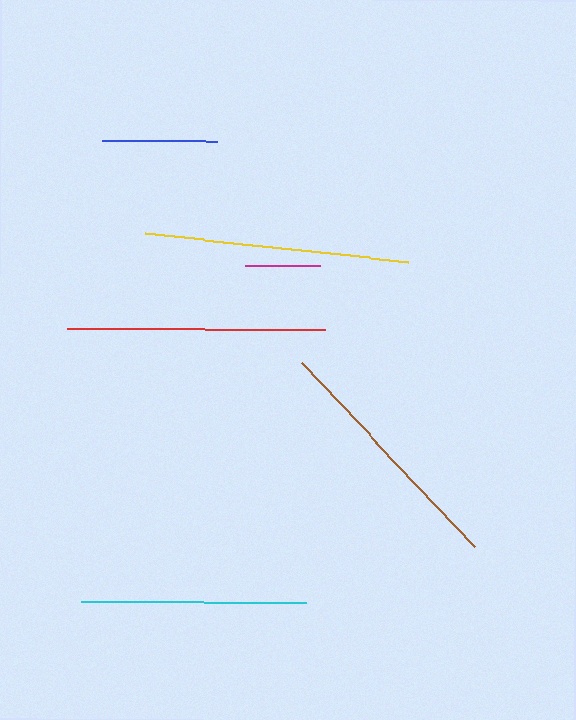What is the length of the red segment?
The red segment is approximately 258 pixels long.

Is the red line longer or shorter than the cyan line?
The red line is longer than the cyan line.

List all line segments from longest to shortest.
From longest to shortest: yellow, red, brown, cyan, blue, magenta.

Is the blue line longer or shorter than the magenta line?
The blue line is longer than the magenta line.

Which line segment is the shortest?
The magenta line is the shortest at approximately 75 pixels.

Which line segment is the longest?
The yellow line is the longest at approximately 264 pixels.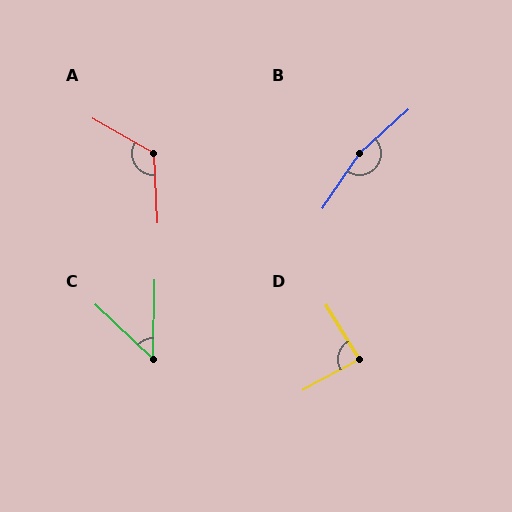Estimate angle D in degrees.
Approximately 87 degrees.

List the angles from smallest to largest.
C (48°), D (87°), A (122°), B (166°).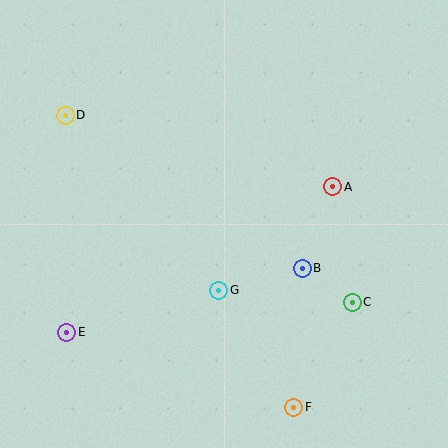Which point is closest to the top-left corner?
Point D is closest to the top-left corner.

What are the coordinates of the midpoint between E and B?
The midpoint between E and B is at (185, 300).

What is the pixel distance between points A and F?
The distance between A and F is 224 pixels.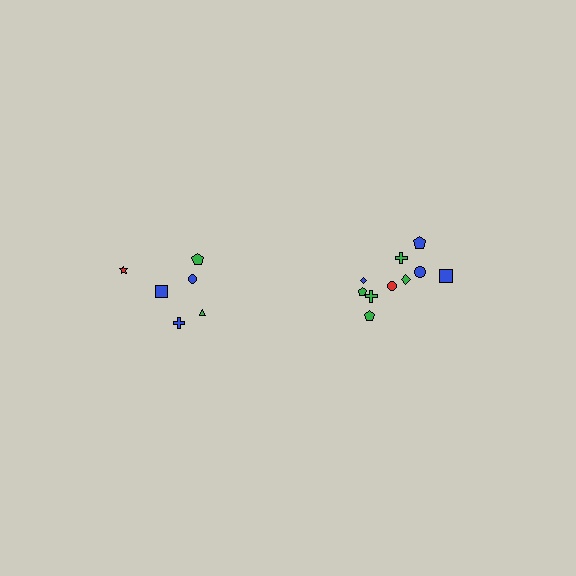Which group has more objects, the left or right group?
The right group.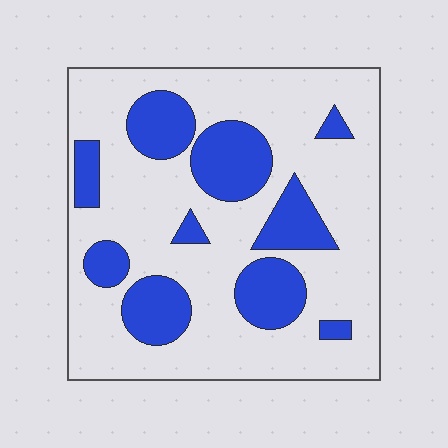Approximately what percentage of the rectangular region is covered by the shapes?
Approximately 25%.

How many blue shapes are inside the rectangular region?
10.